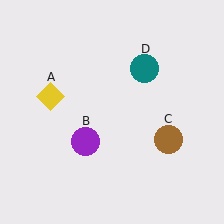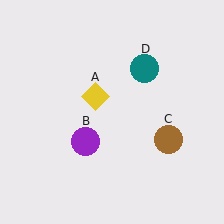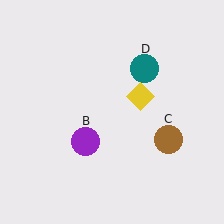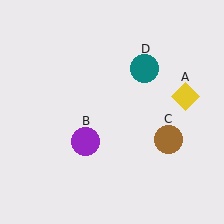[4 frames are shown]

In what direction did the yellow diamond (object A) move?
The yellow diamond (object A) moved right.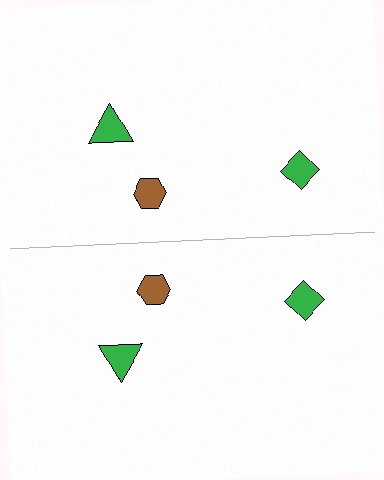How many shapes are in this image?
There are 6 shapes in this image.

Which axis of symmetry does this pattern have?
The pattern has a horizontal axis of symmetry running through the center of the image.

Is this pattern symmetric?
Yes, this pattern has bilateral (reflection) symmetry.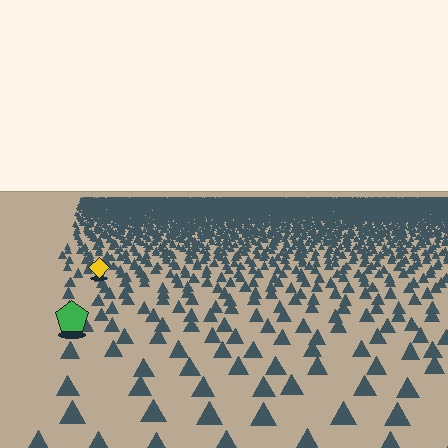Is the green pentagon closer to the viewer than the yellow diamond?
Yes. The green pentagon is closer — you can tell from the texture gradient: the ground texture is coarser near it.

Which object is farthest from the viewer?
The yellow diamond is farthest from the viewer. It appears smaller and the ground texture around it is denser.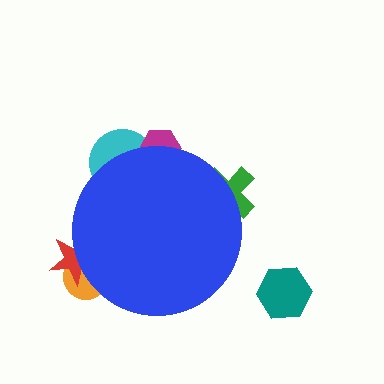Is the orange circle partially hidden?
Yes, the orange circle is partially hidden behind the blue circle.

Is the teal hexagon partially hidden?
No, the teal hexagon is fully visible.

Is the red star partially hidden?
Yes, the red star is partially hidden behind the blue circle.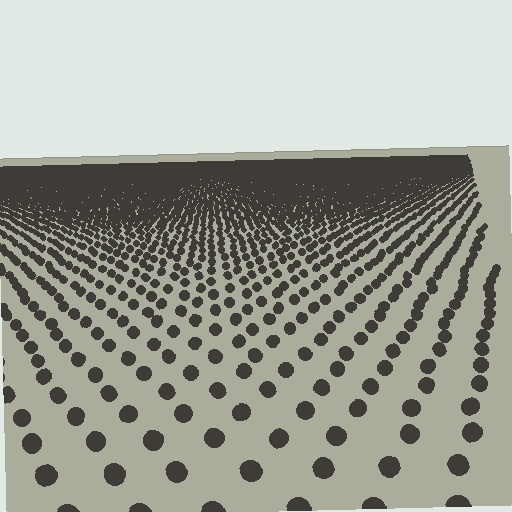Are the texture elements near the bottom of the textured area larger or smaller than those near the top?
Larger. Near the bottom, elements are closer to the viewer and appear at a bigger on-screen size.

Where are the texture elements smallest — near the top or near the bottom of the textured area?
Near the top.